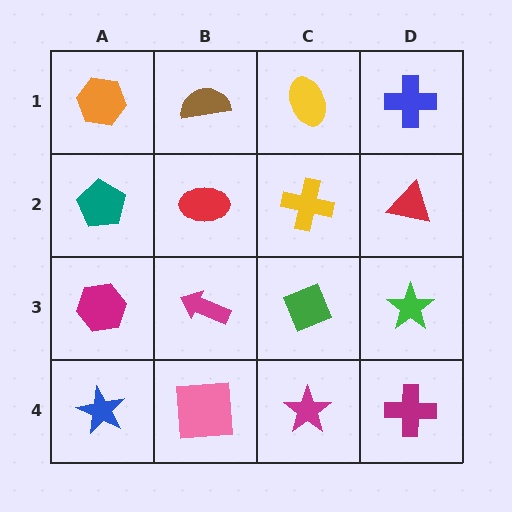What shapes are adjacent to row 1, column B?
A red ellipse (row 2, column B), an orange hexagon (row 1, column A), a yellow ellipse (row 1, column C).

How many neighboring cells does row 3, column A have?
3.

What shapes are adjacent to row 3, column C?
A yellow cross (row 2, column C), a magenta star (row 4, column C), a magenta arrow (row 3, column B), a green star (row 3, column D).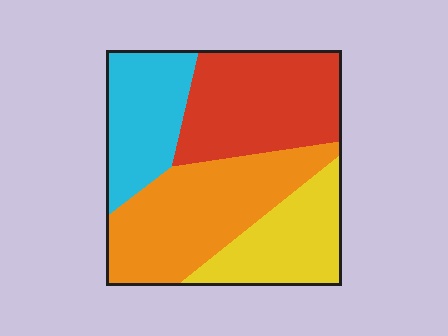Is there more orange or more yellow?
Orange.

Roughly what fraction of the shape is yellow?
Yellow takes up between a sixth and a third of the shape.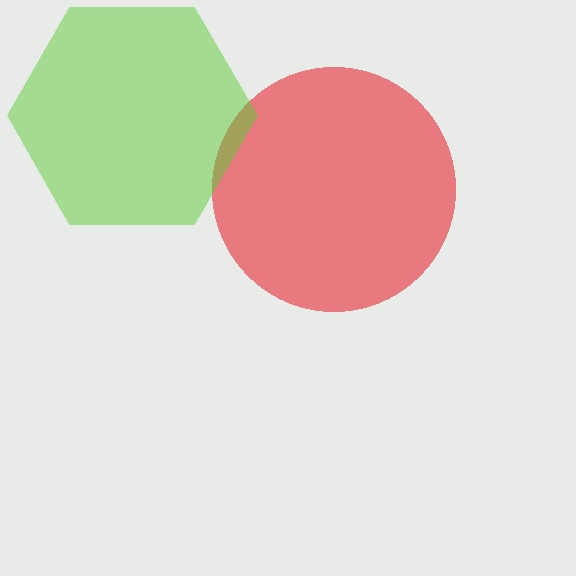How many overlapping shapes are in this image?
There are 2 overlapping shapes in the image.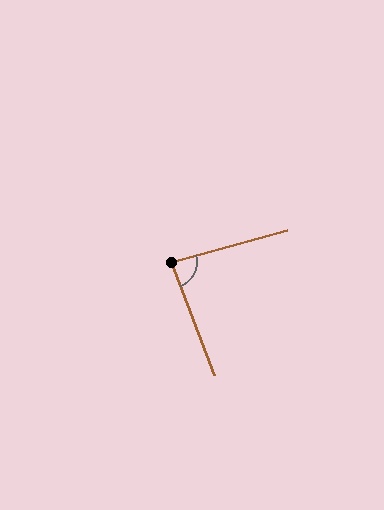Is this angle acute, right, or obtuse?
It is acute.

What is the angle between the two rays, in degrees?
Approximately 85 degrees.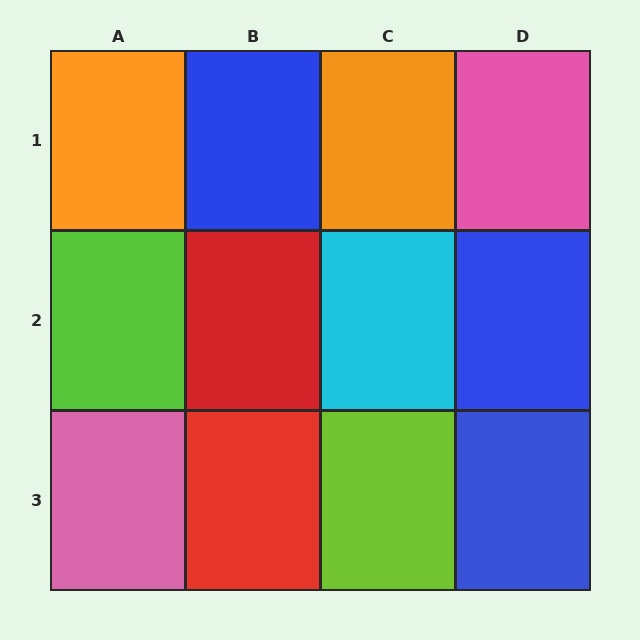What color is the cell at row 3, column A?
Pink.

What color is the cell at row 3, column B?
Red.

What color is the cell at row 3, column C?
Lime.